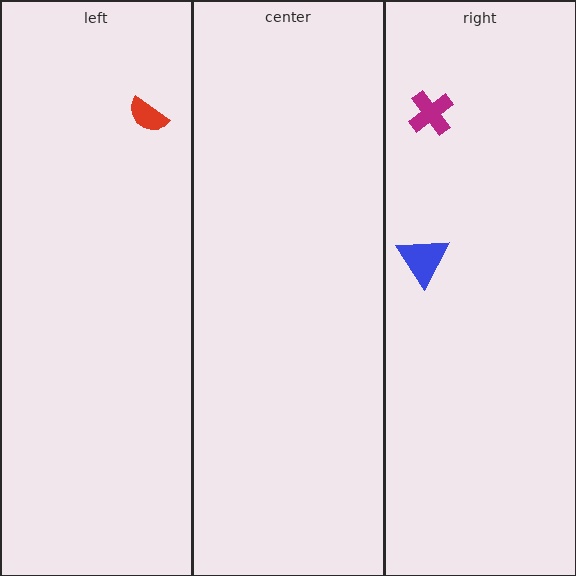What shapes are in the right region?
The magenta cross, the blue triangle.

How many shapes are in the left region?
1.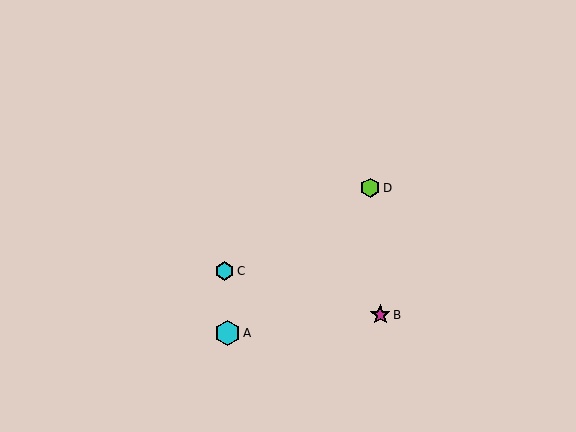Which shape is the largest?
The cyan hexagon (labeled A) is the largest.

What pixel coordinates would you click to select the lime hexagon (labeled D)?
Click at (370, 188) to select the lime hexagon D.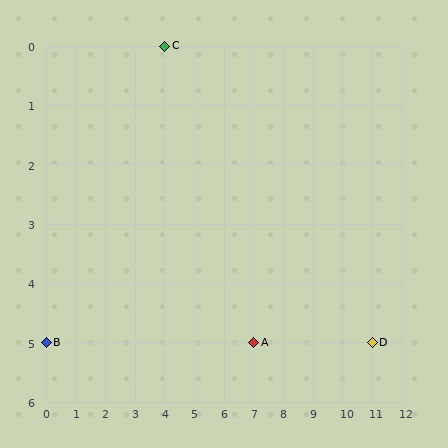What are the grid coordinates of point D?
Point D is at grid coordinates (11, 5).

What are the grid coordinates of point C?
Point C is at grid coordinates (4, 0).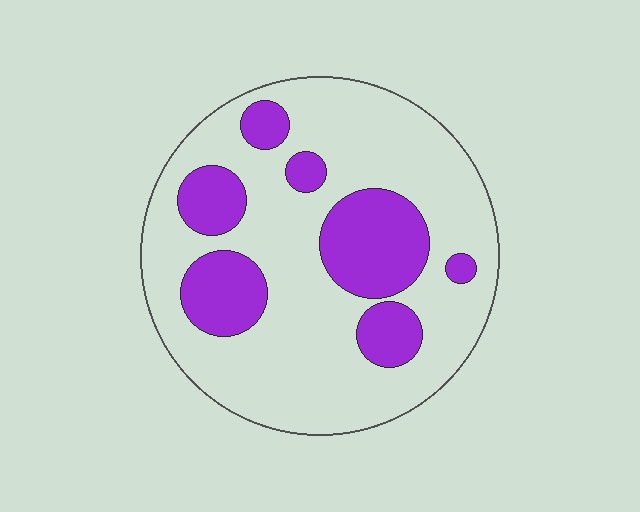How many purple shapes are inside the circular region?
7.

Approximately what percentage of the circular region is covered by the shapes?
Approximately 25%.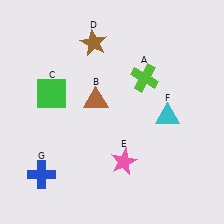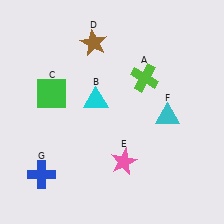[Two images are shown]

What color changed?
The triangle (B) changed from brown in Image 1 to cyan in Image 2.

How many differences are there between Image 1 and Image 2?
There is 1 difference between the two images.